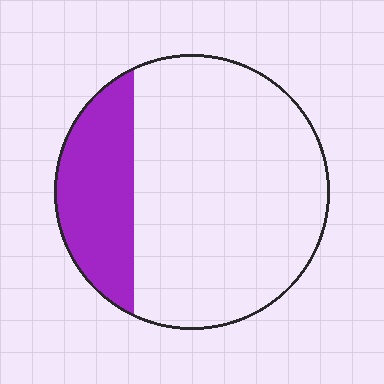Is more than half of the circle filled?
No.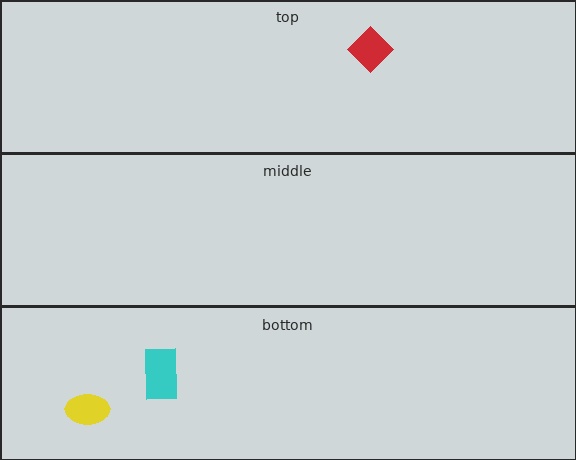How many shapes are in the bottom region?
2.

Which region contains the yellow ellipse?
The bottom region.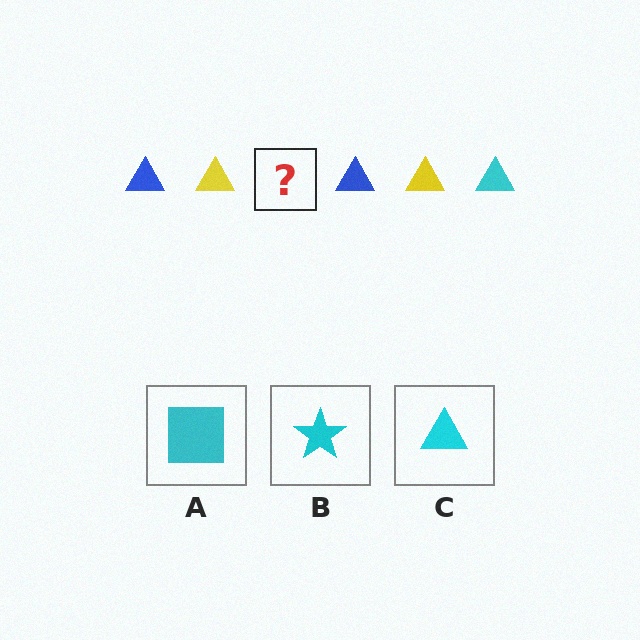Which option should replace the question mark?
Option C.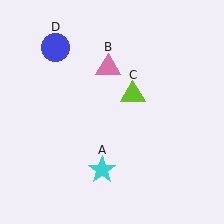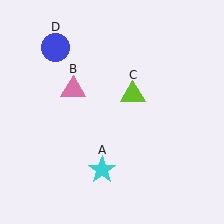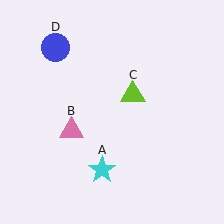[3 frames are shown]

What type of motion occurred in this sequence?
The pink triangle (object B) rotated counterclockwise around the center of the scene.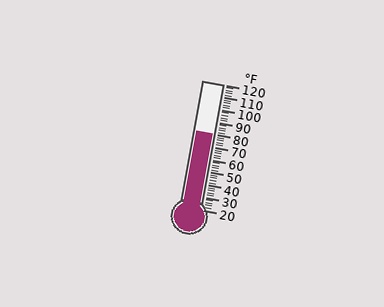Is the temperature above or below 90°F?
The temperature is below 90°F.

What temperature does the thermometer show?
The thermometer shows approximately 80°F.